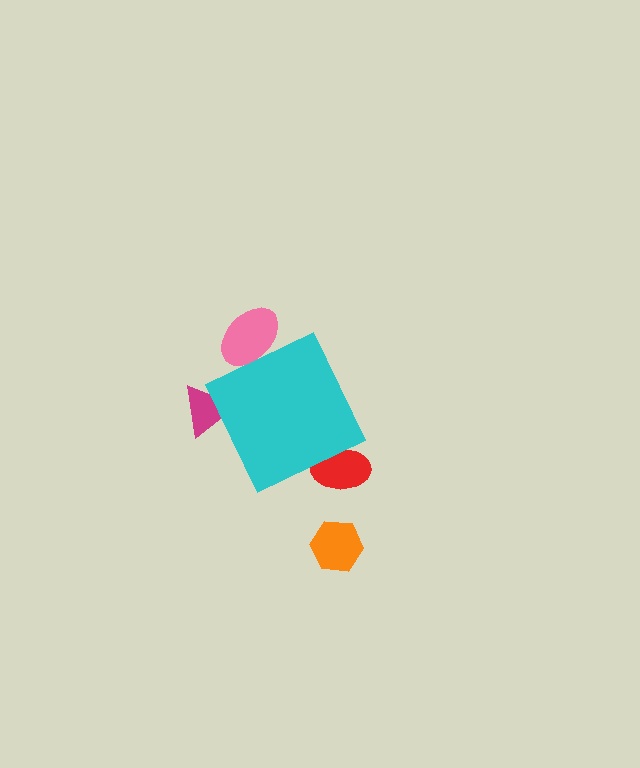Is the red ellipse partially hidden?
Yes, the red ellipse is partially hidden behind the cyan diamond.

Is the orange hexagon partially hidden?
No, the orange hexagon is fully visible.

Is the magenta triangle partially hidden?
Yes, the magenta triangle is partially hidden behind the cyan diamond.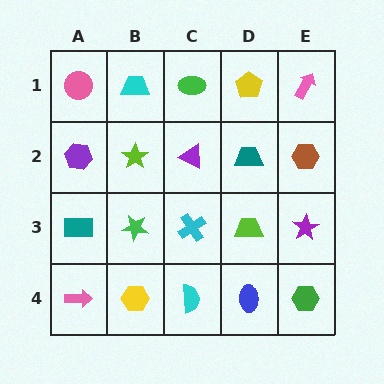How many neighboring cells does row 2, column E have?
3.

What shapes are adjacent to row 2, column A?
A pink circle (row 1, column A), a teal rectangle (row 3, column A), a lime star (row 2, column B).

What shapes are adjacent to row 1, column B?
A lime star (row 2, column B), a pink circle (row 1, column A), a green ellipse (row 1, column C).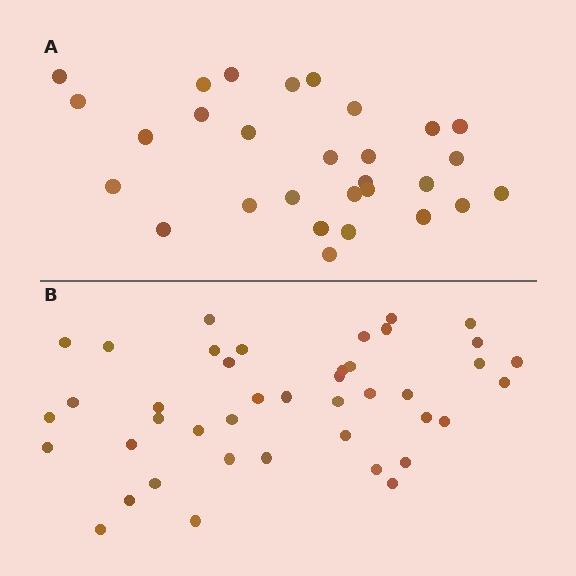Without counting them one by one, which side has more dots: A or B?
Region B (the bottom region) has more dots.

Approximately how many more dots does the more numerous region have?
Region B has approximately 15 more dots than region A.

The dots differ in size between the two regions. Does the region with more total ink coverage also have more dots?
No. Region A has more total ink coverage because its dots are larger, but region B actually contains more individual dots. Total area can be misleading — the number of items is what matters here.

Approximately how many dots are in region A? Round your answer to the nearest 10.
About 30 dots. (The exact count is 29, which rounds to 30.)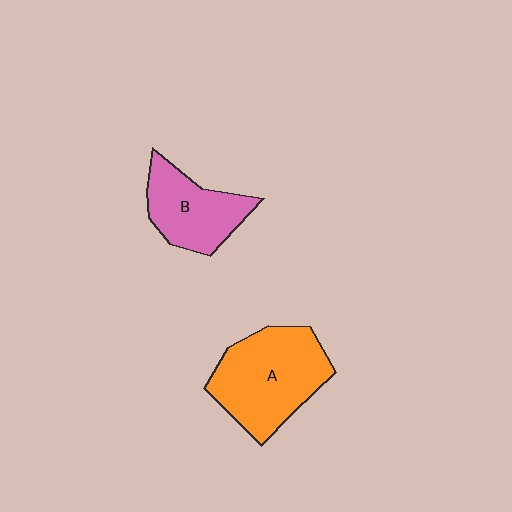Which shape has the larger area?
Shape A (orange).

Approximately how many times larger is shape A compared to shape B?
Approximately 1.5 times.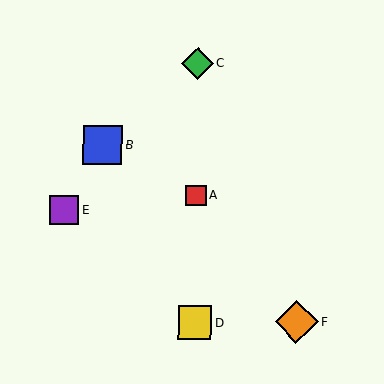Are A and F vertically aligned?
No, A is at x≈196 and F is at x≈296.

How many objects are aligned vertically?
3 objects (A, C, D) are aligned vertically.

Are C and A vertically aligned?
Yes, both are at x≈197.